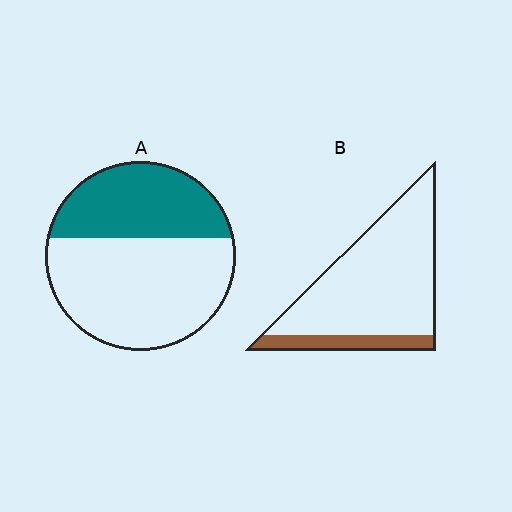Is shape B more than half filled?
No.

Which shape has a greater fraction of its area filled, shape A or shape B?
Shape A.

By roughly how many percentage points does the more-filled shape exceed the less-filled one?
By roughly 20 percentage points (A over B).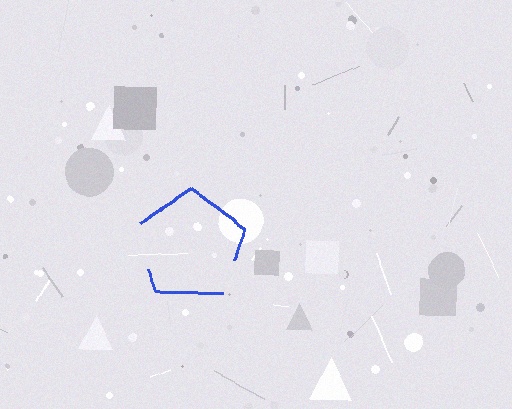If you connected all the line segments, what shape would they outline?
They would outline a pentagon.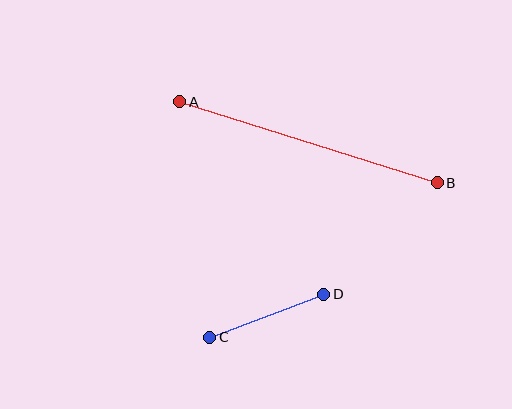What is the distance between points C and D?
The distance is approximately 122 pixels.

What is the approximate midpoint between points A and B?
The midpoint is at approximately (308, 142) pixels.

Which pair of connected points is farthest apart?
Points A and B are farthest apart.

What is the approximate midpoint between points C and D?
The midpoint is at approximately (267, 316) pixels.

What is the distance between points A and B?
The distance is approximately 270 pixels.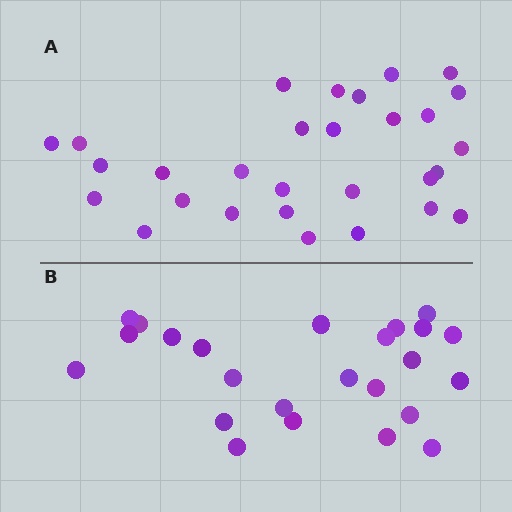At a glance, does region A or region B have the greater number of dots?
Region A (the top region) has more dots.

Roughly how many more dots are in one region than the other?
Region A has about 5 more dots than region B.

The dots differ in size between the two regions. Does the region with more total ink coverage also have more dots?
No. Region B has more total ink coverage because its dots are larger, but region A actually contains more individual dots. Total area can be misleading — the number of items is what matters here.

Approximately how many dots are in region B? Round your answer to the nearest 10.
About 20 dots. (The exact count is 24, which rounds to 20.)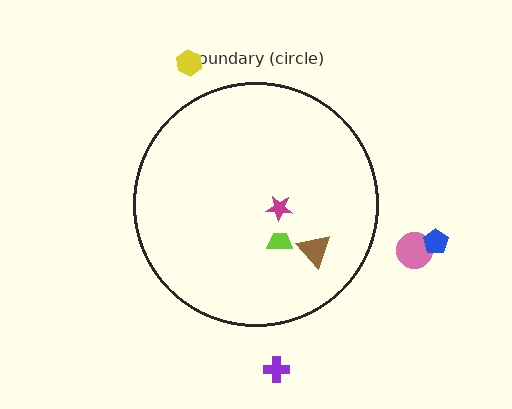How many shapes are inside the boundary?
3 inside, 4 outside.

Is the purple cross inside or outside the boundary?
Outside.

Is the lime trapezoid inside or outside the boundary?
Inside.